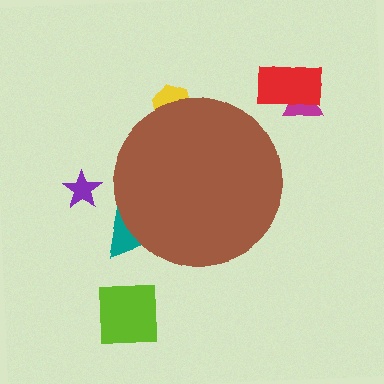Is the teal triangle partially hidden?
Yes, the teal triangle is partially hidden behind the brown circle.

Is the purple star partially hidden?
No, the purple star is fully visible.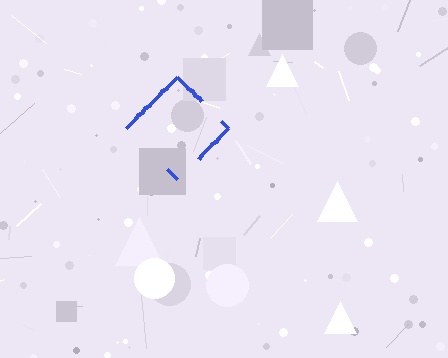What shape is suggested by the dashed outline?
The dashed outline suggests a diamond.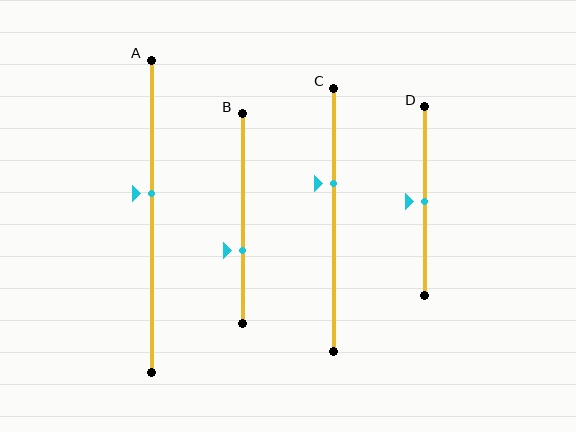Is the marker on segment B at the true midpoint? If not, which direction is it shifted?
No, the marker on segment B is shifted downward by about 15% of the segment length.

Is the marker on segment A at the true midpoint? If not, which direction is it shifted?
No, the marker on segment A is shifted upward by about 7% of the segment length.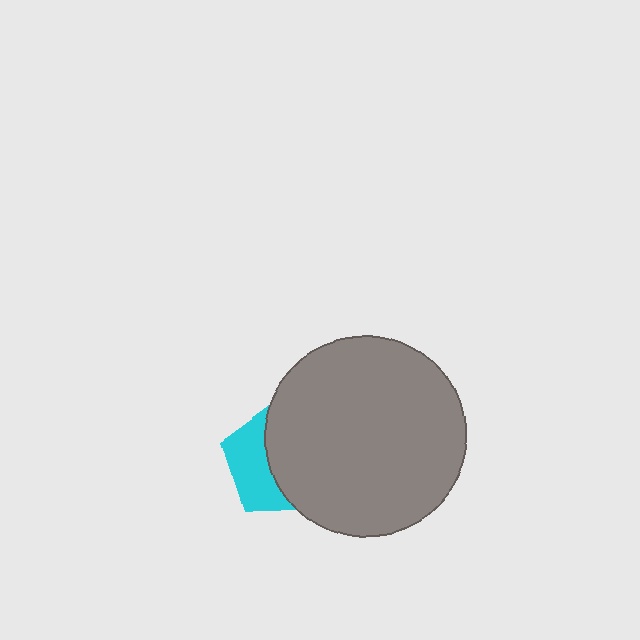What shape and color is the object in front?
The object in front is a gray circle.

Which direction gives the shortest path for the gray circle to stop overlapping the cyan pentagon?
Moving right gives the shortest separation.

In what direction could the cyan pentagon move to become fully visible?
The cyan pentagon could move left. That would shift it out from behind the gray circle entirely.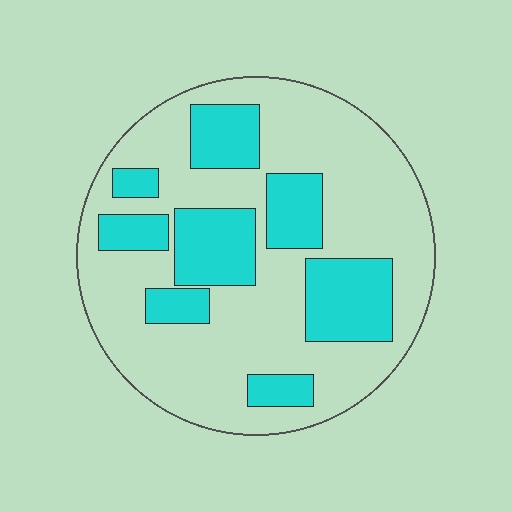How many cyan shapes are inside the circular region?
8.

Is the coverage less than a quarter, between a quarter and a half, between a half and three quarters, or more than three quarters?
Between a quarter and a half.